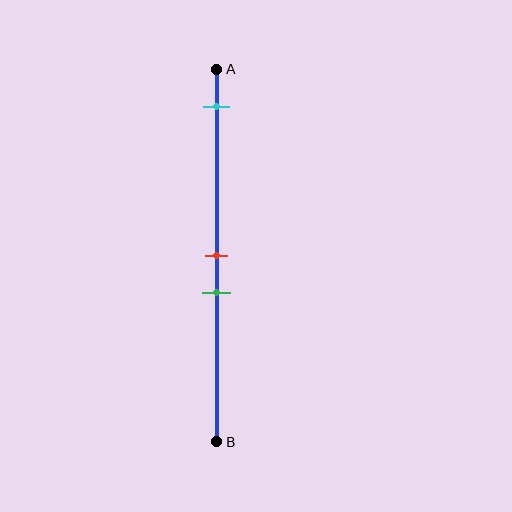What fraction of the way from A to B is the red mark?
The red mark is approximately 50% (0.5) of the way from A to B.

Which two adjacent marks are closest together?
The red and green marks are the closest adjacent pair.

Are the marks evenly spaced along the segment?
No, the marks are not evenly spaced.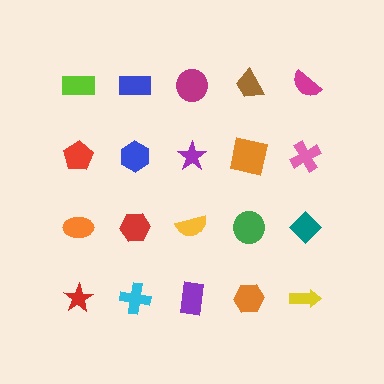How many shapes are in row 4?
5 shapes.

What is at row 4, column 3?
A purple rectangle.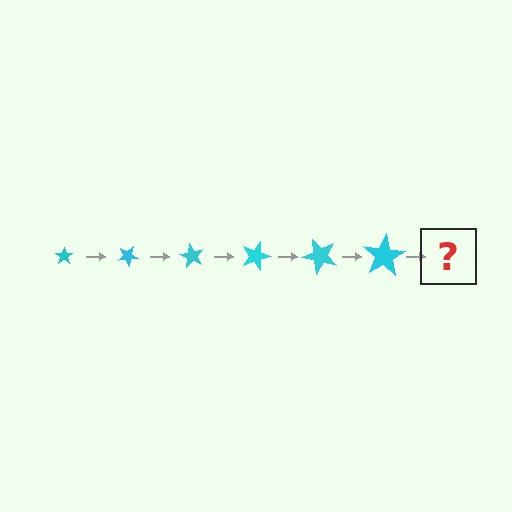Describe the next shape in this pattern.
It should be a star, larger than the previous one and rotated 180 degrees from the start.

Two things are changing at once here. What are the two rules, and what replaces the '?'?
The two rules are that the star grows larger each step and it rotates 30 degrees each step. The '?' should be a star, larger than the previous one and rotated 180 degrees from the start.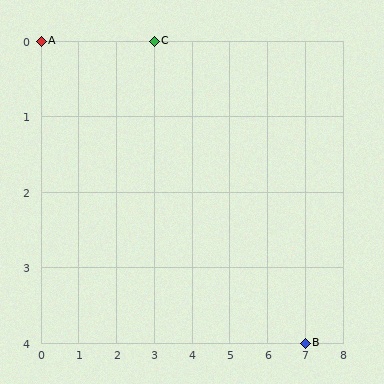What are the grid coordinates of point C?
Point C is at grid coordinates (3, 0).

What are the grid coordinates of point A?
Point A is at grid coordinates (0, 0).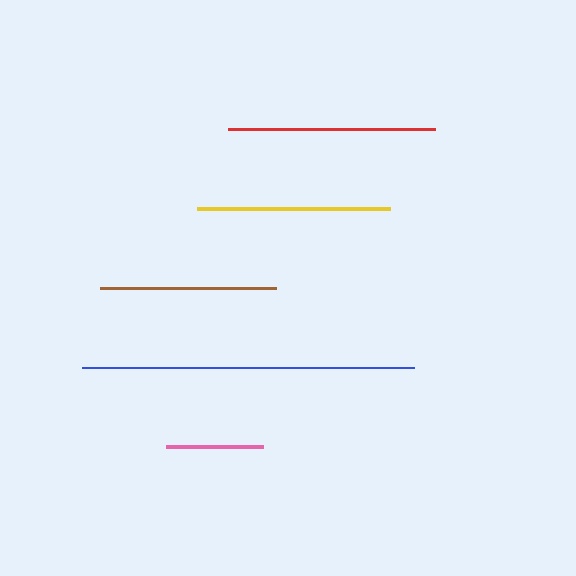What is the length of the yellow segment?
The yellow segment is approximately 193 pixels long.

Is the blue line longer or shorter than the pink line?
The blue line is longer than the pink line.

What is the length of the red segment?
The red segment is approximately 207 pixels long.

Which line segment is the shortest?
The pink line is the shortest at approximately 97 pixels.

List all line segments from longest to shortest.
From longest to shortest: blue, red, yellow, brown, pink.